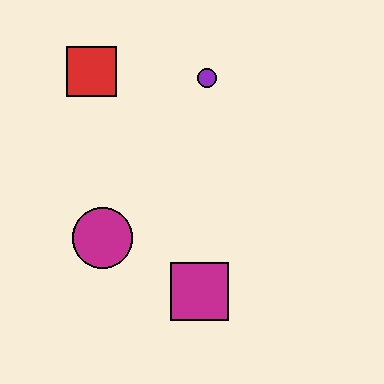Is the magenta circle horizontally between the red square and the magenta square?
Yes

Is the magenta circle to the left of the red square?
No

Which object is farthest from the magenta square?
The red square is farthest from the magenta square.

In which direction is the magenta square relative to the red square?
The magenta square is below the red square.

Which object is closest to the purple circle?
The red square is closest to the purple circle.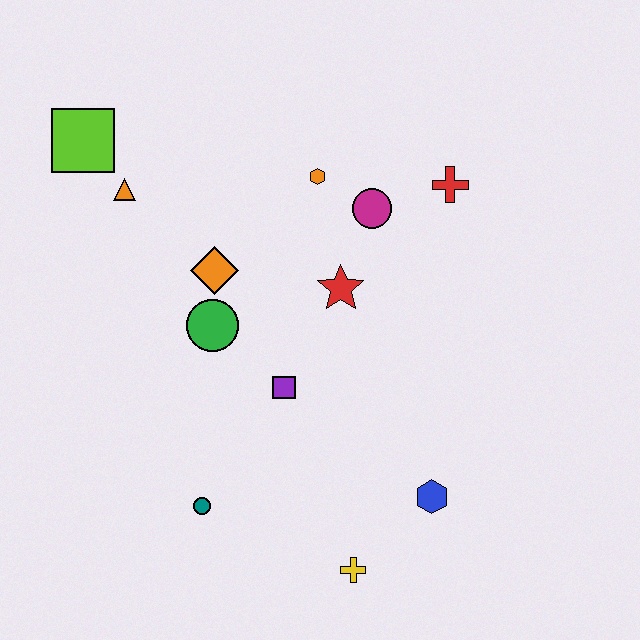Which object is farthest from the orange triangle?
The yellow cross is farthest from the orange triangle.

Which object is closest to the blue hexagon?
The yellow cross is closest to the blue hexagon.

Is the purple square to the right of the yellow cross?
No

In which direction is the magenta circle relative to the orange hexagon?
The magenta circle is to the right of the orange hexagon.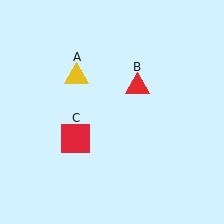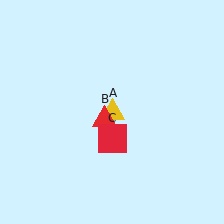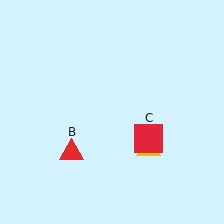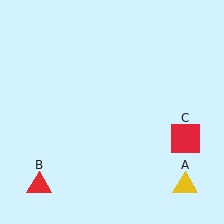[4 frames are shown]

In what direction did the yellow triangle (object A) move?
The yellow triangle (object A) moved down and to the right.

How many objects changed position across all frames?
3 objects changed position: yellow triangle (object A), red triangle (object B), red square (object C).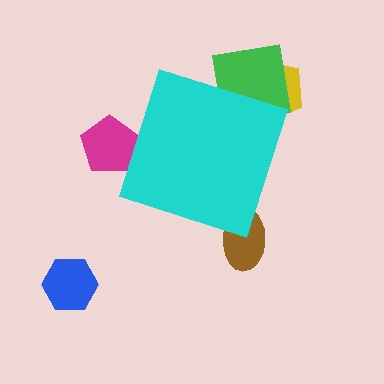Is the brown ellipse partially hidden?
Yes, the brown ellipse is partially hidden behind the cyan diamond.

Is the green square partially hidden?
Yes, the green square is partially hidden behind the cyan diamond.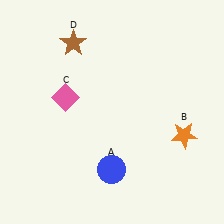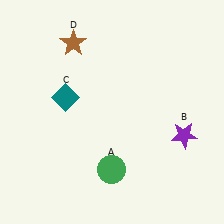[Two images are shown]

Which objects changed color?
A changed from blue to green. B changed from orange to purple. C changed from pink to teal.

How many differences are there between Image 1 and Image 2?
There are 3 differences between the two images.